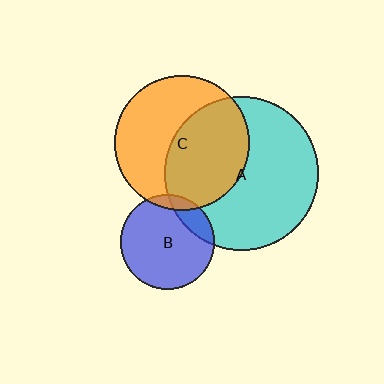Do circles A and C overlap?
Yes.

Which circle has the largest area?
Circle A (cyan).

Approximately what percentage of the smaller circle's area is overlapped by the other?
Approximately 50%.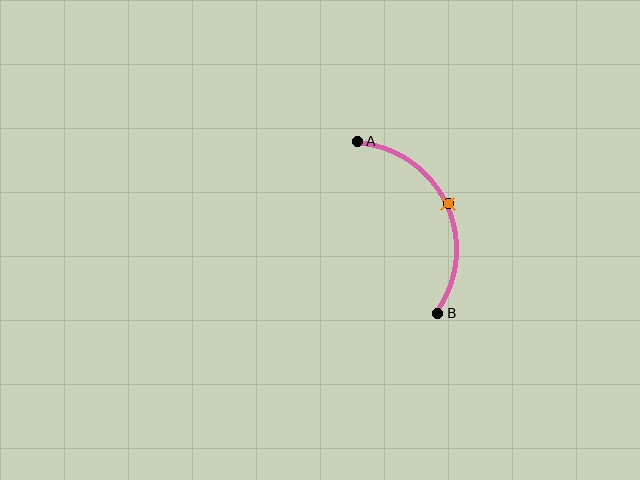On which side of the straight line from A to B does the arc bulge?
The arc bulges to the right of the straight line connecting A and B.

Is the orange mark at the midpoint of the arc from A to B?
Yes. The orange mark lies on the arc at equal arc-length from both A and B — it is the arc midpoint.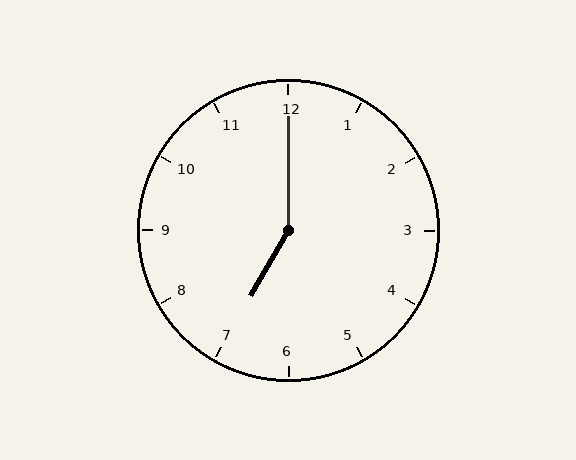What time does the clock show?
7:00.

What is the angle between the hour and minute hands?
Approximately 150 degrees.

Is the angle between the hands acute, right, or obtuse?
It is obtuse.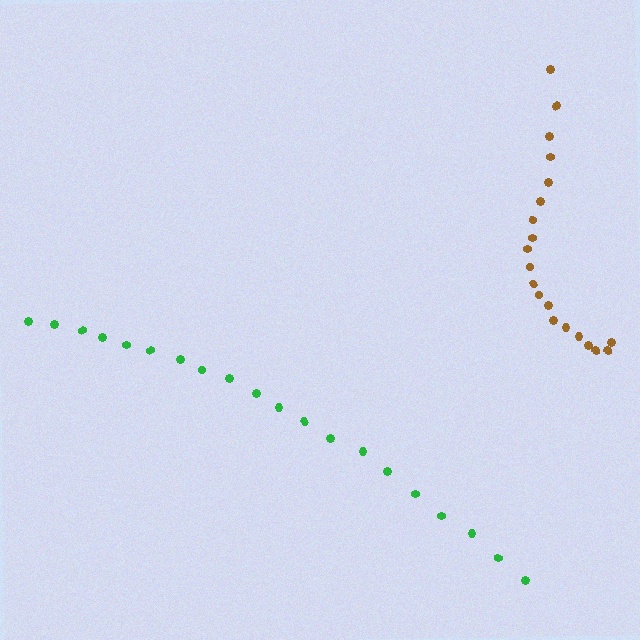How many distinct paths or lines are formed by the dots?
There are 2 distinct paths.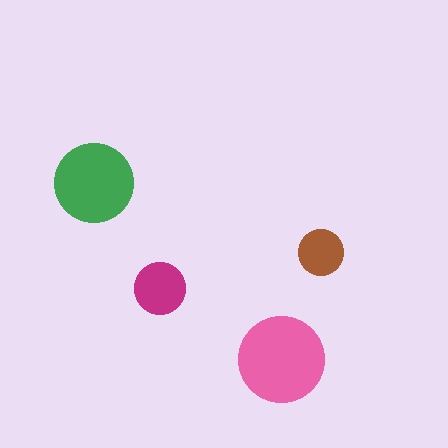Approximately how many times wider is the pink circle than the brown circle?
About 2 times wider.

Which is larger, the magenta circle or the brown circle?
The magenta one.